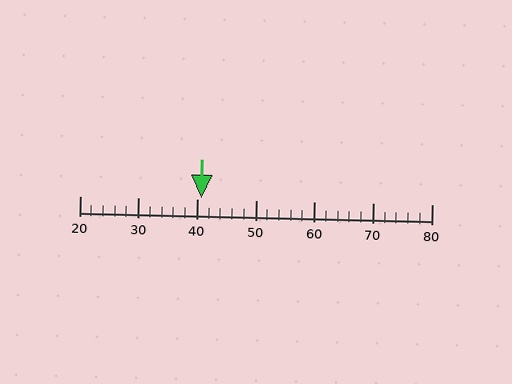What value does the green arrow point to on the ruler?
The green arrow points to approximately 41.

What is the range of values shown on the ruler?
The ruler shows values from 20 to 80.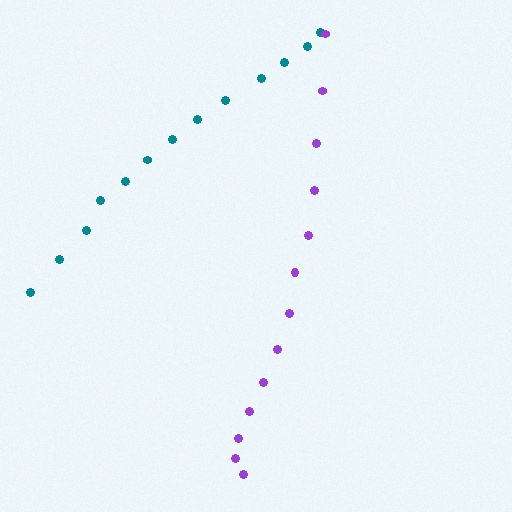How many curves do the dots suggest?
There are 2 distinct paths.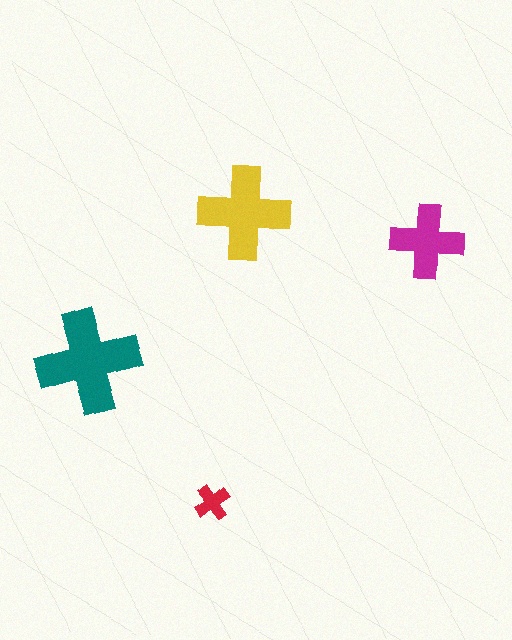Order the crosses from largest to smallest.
the teal one, the yellow one, the magenta one, the red one.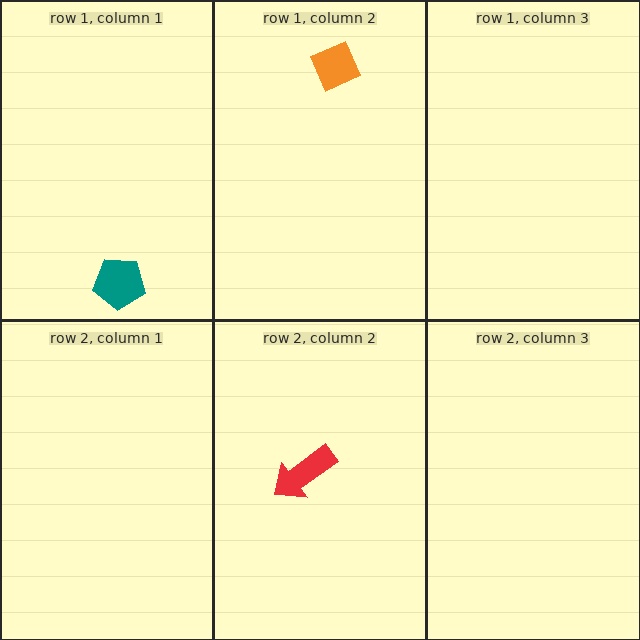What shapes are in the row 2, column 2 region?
The red arrow.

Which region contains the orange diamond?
The row 1, column 2 region.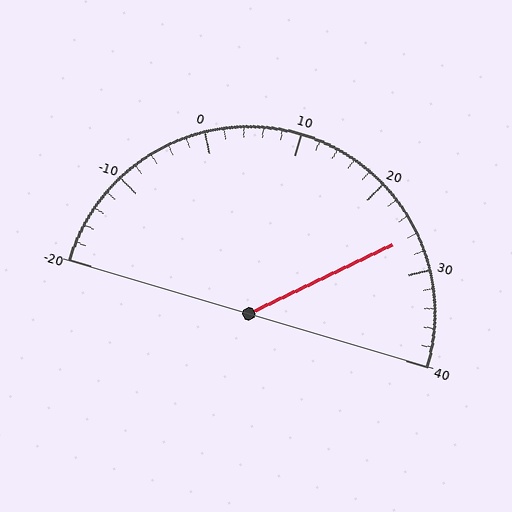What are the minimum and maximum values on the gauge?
The gauge ranges from -20 to 40.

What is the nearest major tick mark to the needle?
The nearest major tick mark is 30.